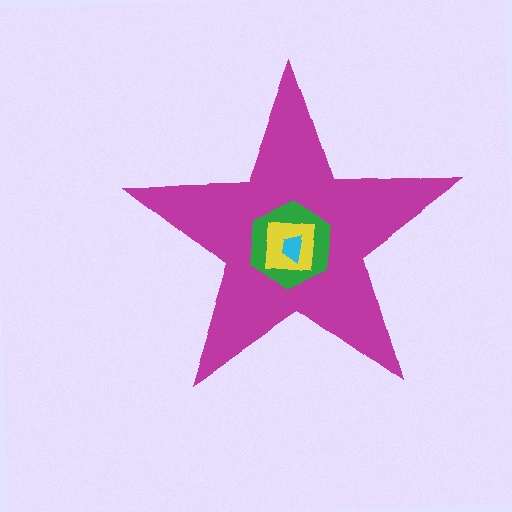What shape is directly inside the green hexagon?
The yellow square.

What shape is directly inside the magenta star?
The green hexagon.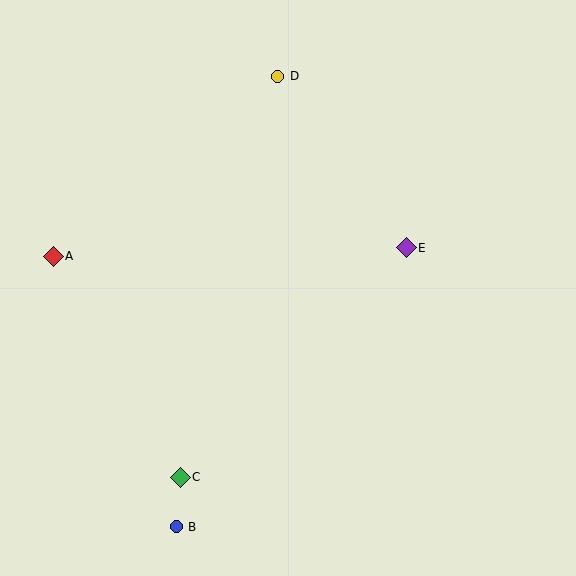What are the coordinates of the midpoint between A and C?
The midpoint between A and C is at (117, 367).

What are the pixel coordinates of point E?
Point E is at (406, 248).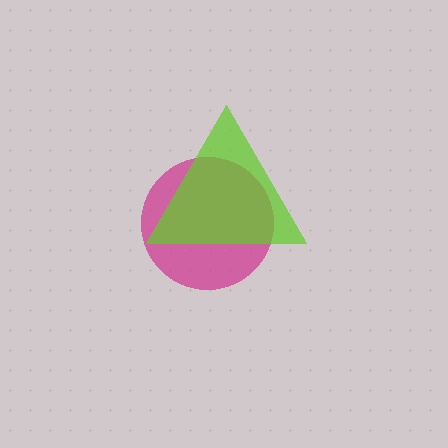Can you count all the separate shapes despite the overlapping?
Yes, there are 2 separate shapes.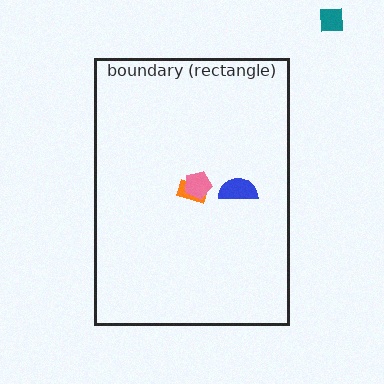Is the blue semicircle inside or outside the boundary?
Inside.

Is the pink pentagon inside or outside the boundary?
Inside.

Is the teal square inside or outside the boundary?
Outside.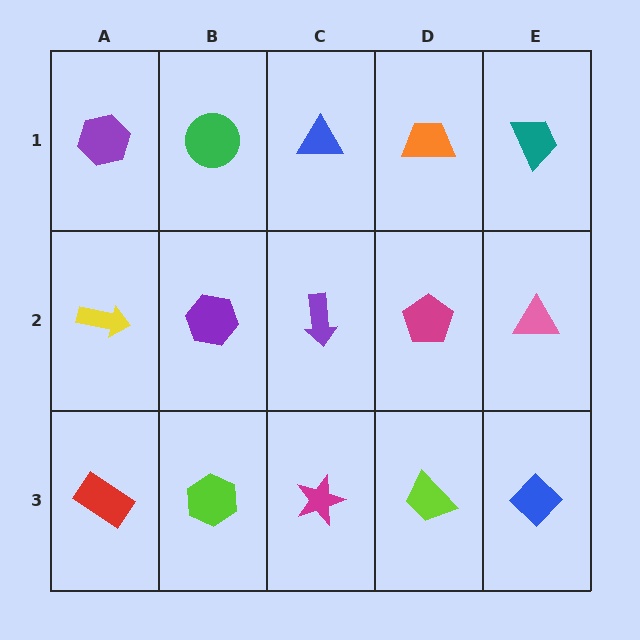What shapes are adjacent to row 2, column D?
An orange trapezoid (row 1, column D), a lime trapezoid (row 3, column D), a purple arrow (row 2, column C), a pink triangle (row 2, column E).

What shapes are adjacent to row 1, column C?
A purple arrow (row 2, column C), a green circle (row 1, column B), an orange trapezoid (row 1, column D).